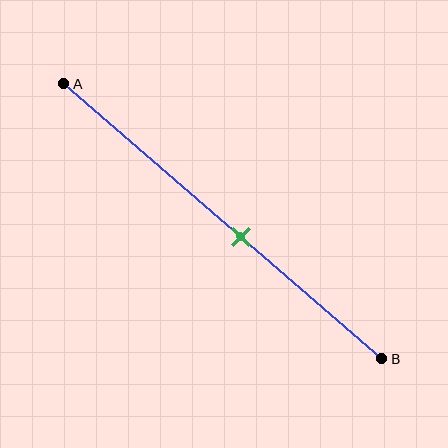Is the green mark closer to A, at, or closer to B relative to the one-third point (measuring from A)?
The green mark is closer to point B than the one-third point of segment AB.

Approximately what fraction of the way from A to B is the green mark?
The green mark is approximately 55% of the way from A to B.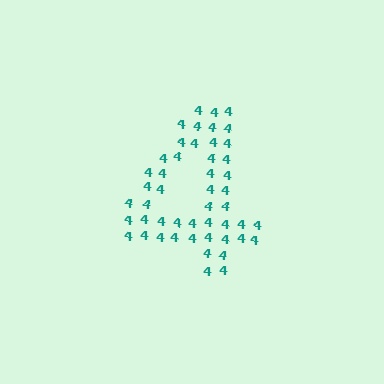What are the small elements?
The small elements are digit 4's.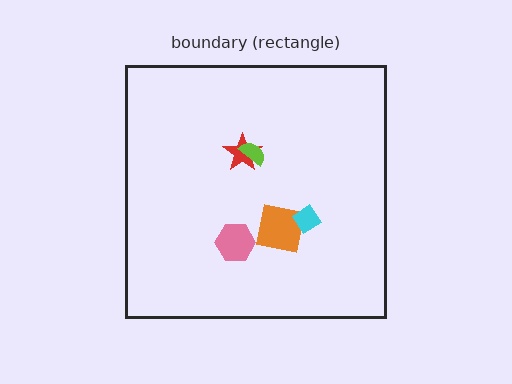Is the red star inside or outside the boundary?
Inside.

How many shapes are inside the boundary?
5 inside, 0 outside.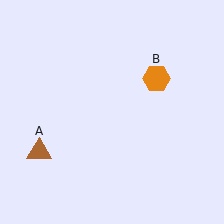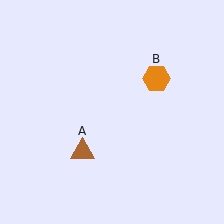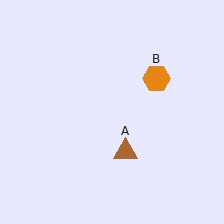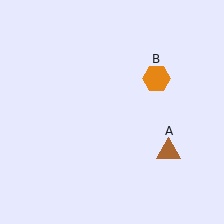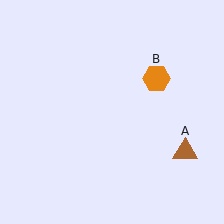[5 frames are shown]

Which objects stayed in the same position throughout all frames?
Orange hexagon (object B) remained stationary.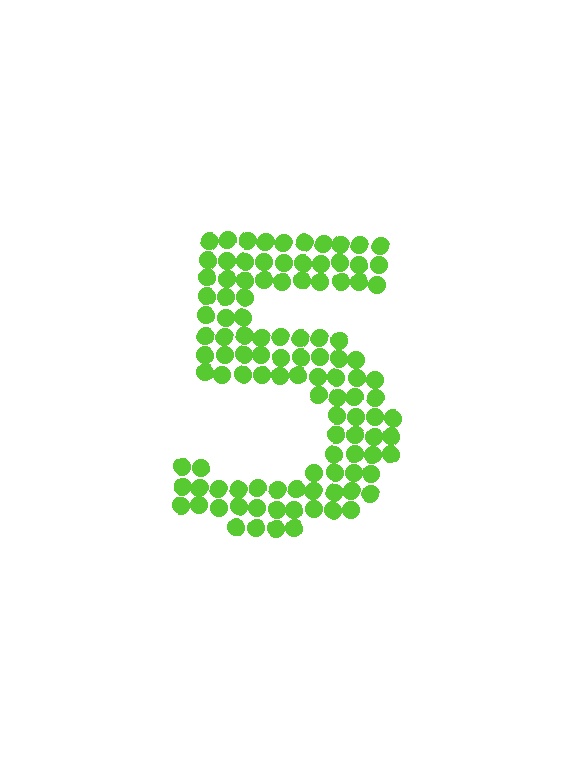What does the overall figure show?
The overall figure shows the digit 5.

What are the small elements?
The small elements are circles.